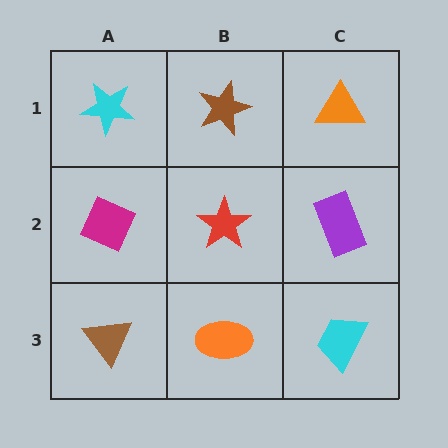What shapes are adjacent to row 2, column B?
A brown star (row 1, column B), an orange ellipse (row 3, column B), a magenta diamond (row 2, column A), a purple rectangle (row 2, column C).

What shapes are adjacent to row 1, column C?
A purple rectangle (row 2, column C), a brown star (row 1, column B).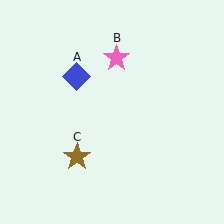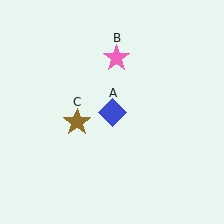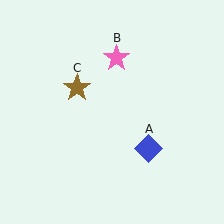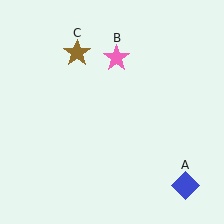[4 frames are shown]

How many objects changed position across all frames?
2 objects changed position: blue diamond (object A), brown star (object C).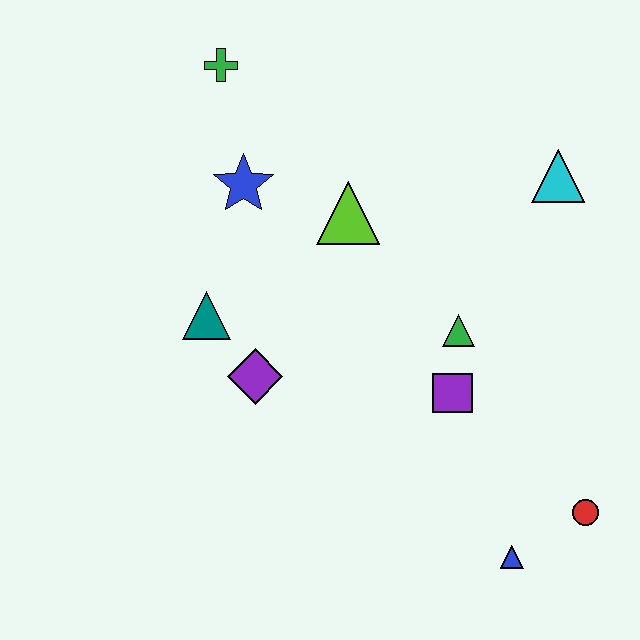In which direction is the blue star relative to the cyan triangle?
The blue star is to the left of the cyan triangle.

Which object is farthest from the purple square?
The green cross is farthest from the purple square.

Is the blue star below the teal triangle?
No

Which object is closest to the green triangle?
The purple square is closest to the green triangle.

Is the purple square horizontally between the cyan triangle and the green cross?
Yes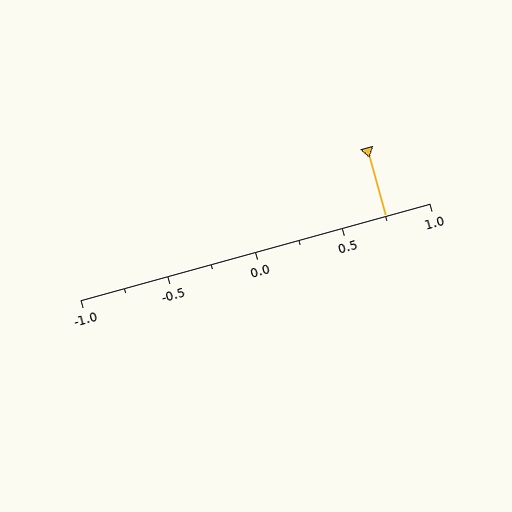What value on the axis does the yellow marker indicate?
The marker indicates approximately 0.75.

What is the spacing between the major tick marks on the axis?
The major ticks are spaced 0.5 apart.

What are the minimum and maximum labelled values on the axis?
The axis runs from -1.0 to 1.0.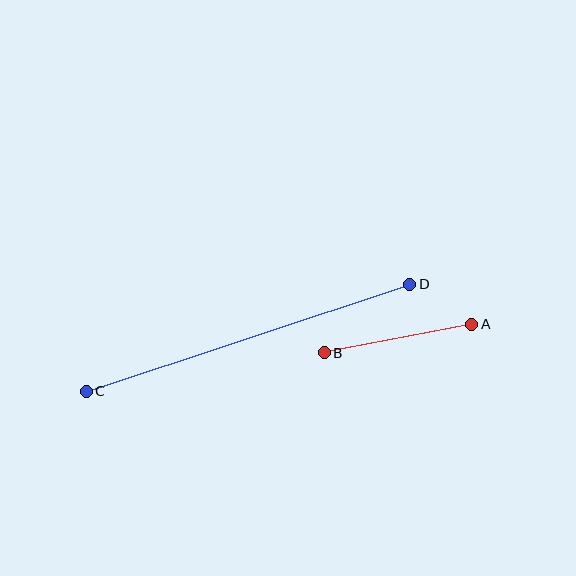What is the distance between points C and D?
The distance is approximately 341 pixels.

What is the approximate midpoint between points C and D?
The midpoint is at approximately (248, 338) pixels.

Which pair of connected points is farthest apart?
Points C and D are farthest apart.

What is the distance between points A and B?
The distance is approximately 150 pixels.